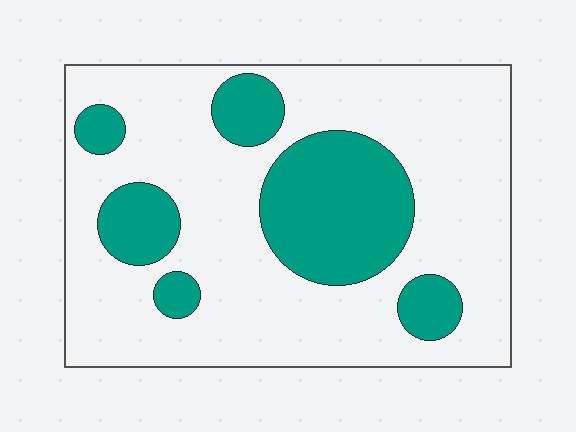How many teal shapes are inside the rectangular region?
6.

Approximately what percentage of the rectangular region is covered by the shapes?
Approximately 25%.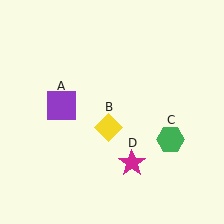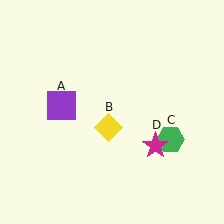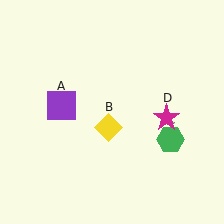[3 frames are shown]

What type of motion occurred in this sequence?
The magenta star (object D) rotated counterclockwise around the center of the scene.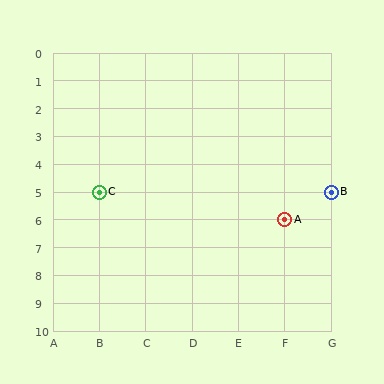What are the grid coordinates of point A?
Point A is at grid coordinates (F, 6).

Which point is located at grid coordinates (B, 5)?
Point C is at (B, 5).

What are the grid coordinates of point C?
Point C is at grid coordinates (B, 5).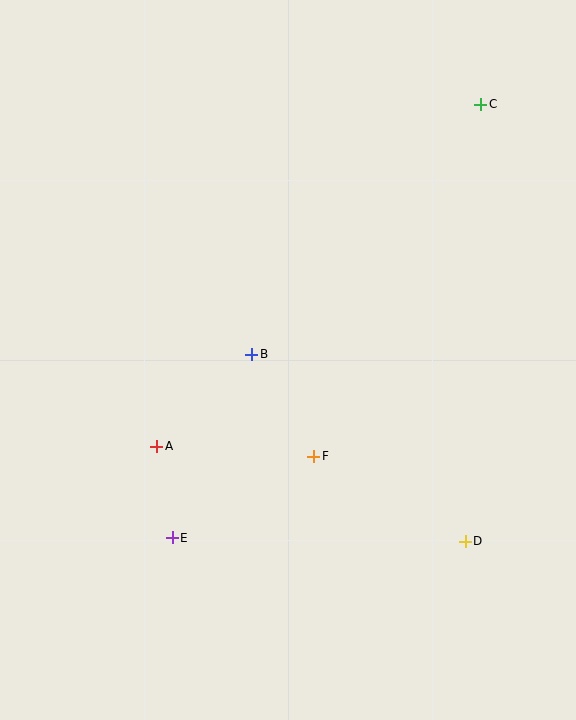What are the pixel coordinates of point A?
Point A is at (157, 446).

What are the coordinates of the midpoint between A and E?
The midpoint between A and E is at (164, 492).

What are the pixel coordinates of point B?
Point B is at (252, 354).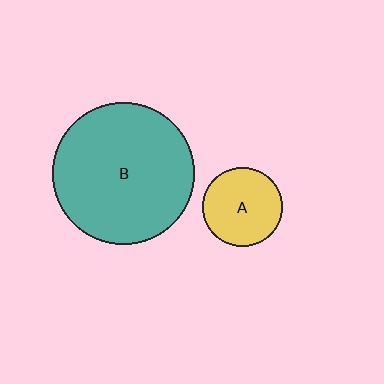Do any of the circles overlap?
No, none of the circles overlap.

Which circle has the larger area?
Circle B (teal).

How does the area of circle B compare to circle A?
Approximately 3.2 times.